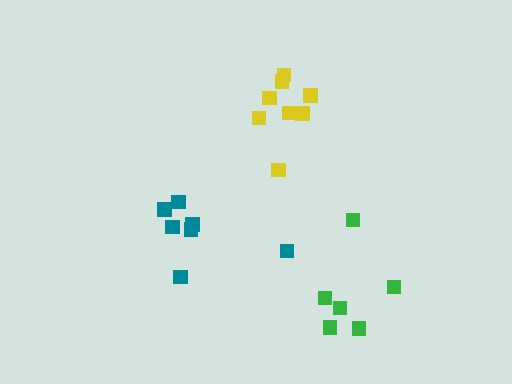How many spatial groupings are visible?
There are 3 spatial groupings.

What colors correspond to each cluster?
The clusters are colored: yellow, green, teal.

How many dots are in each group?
Group 1: 8 dots, Group 2: 6 dots, Group 3: 7 dots (21 total).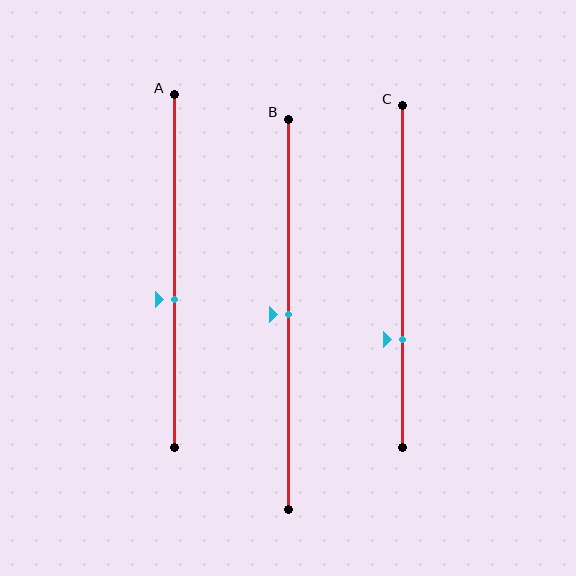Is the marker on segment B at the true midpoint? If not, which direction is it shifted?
Yes, the marker on segment B is at the true midpoint.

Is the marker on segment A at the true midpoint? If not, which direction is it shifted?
No, the marker on segment A is shifted downward by about 8% of the segment length.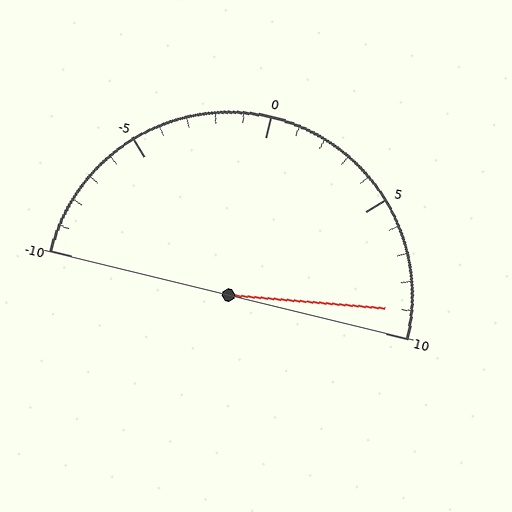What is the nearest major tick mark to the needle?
The nearest major tick mark is 10.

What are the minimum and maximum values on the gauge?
The gauge ranges from -10 to 10.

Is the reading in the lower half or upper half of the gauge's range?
The reading is in the upper half of the range (-10 to 10).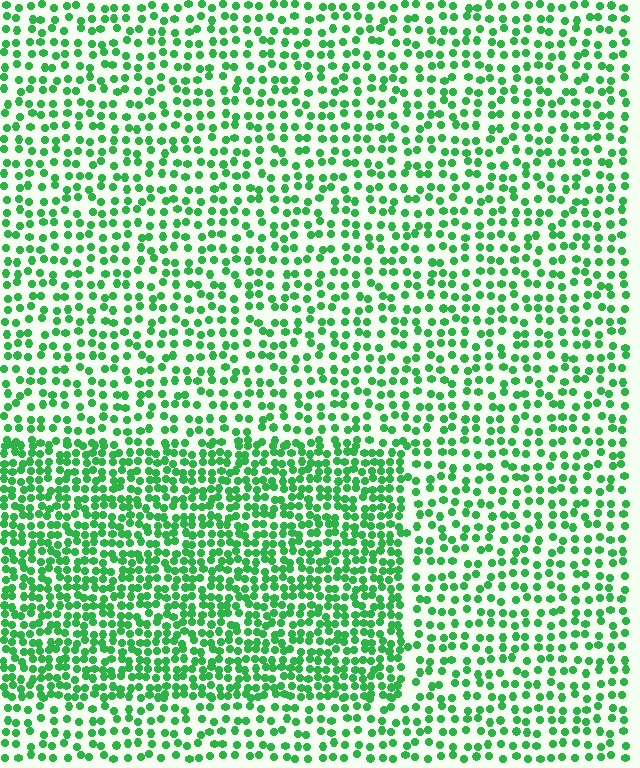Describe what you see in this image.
The image contains small green elements arranged at two different densities. A rectangle-shaped region is visible where the elements are more densely packed than the surrounding area.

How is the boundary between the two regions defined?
The boundary is defined by a change in element density (approximately 1.8x ratio). All elements are the same color, size, and shape.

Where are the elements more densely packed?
The elements are more densely packed inside the rectangle boundary.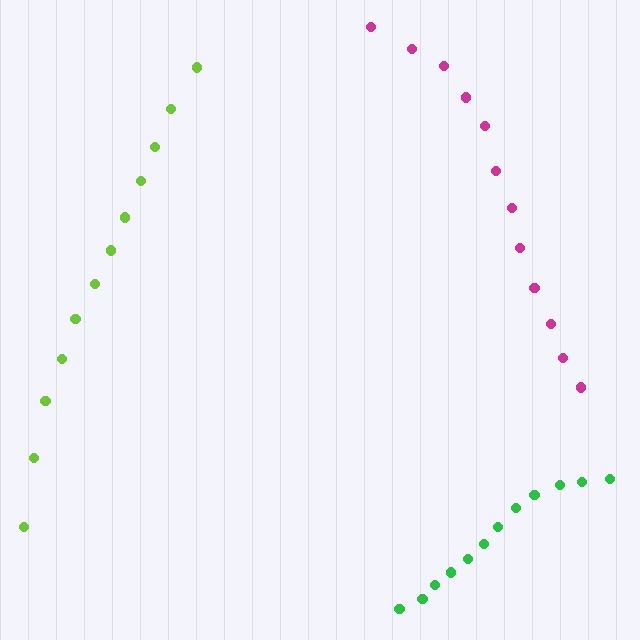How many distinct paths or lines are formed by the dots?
There are 3 distinct paths.